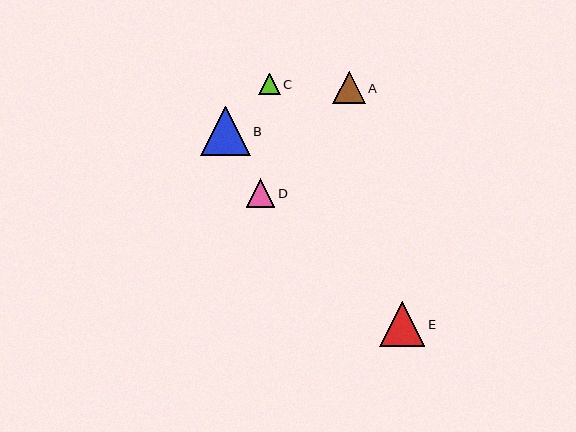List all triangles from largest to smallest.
From largest to smallest: B, E, A, D, C.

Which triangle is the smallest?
Triangle C is the smallest with a size of approximately 21 pixels.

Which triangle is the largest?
Triangle B is the largest with a size of approximately 49 pixels.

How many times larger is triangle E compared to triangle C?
Triangle E is approximately 2.1 times the size of triangle C.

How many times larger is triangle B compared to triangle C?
Triangle B is approximately 2.3 times the size of triangle C.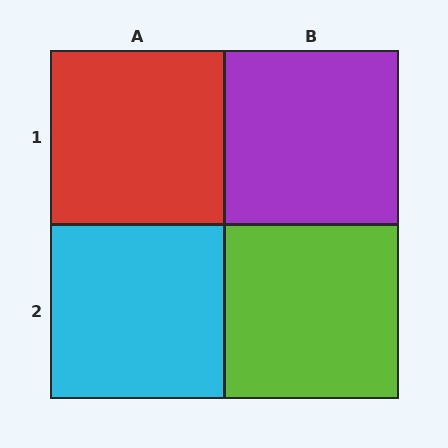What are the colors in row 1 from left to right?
Red, purple.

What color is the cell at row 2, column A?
Cyan.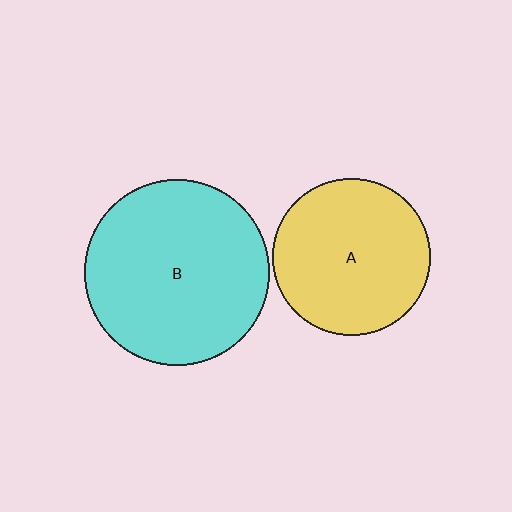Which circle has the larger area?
Circle B (cyan).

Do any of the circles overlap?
No, none of the circles overlap.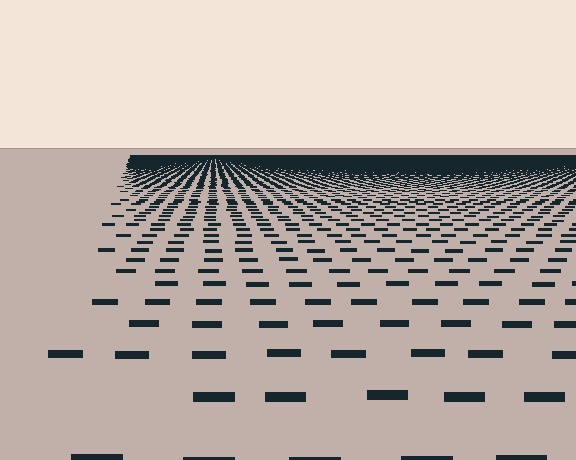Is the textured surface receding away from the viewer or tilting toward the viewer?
The surface is receding away from the viewer. Texture elements get smaller and denser toward the top.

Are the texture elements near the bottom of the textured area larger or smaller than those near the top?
Larger. Near the bottom, elements are closer to the viewer and appear at a bigger on-screen size.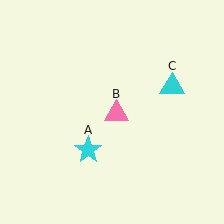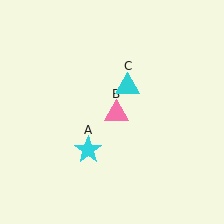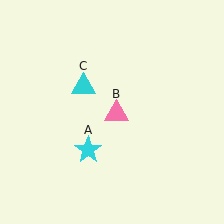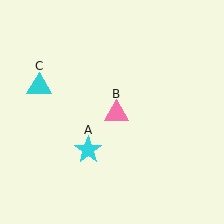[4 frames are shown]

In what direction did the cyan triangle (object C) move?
The cyan triangle (object C) moved left.